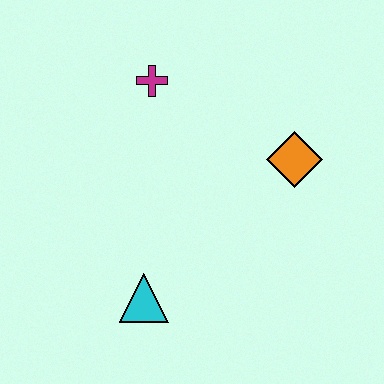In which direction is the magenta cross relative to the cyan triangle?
The magenta cross is above the cyan triangle.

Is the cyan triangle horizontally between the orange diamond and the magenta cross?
No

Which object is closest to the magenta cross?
The orange diamond is closest to the magenta cross.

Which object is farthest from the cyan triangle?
The magenta cross is farthest from the cyan triangle.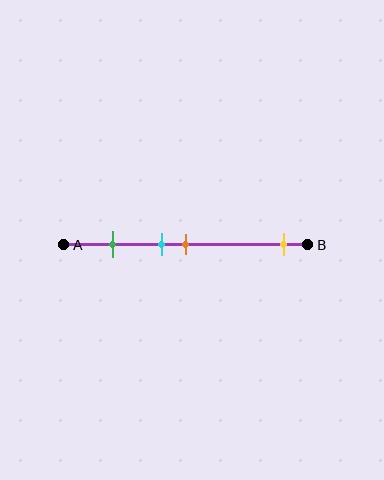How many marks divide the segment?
There are 4 marks dividing the segment.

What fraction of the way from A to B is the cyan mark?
The cyan mark is approximately 40% (0.4) of the way from A to B.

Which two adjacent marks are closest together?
The cyan and orange marks are the closest adjacent pair.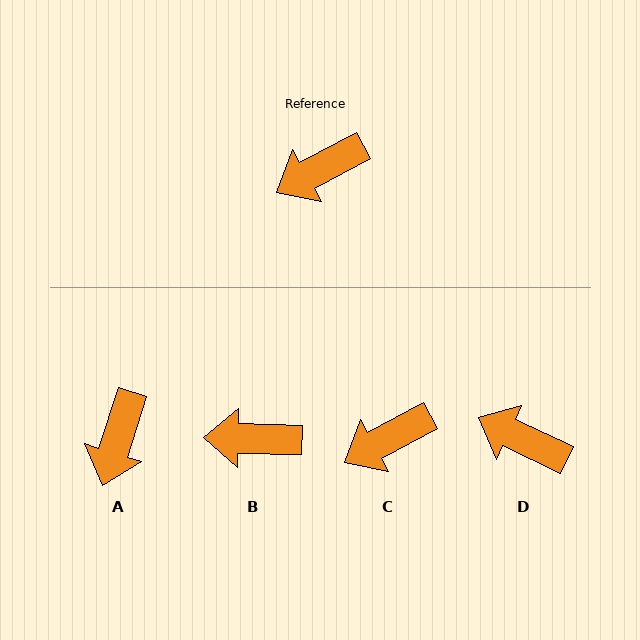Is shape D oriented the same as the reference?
No, it is off by about 54 degrees.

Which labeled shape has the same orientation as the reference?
C.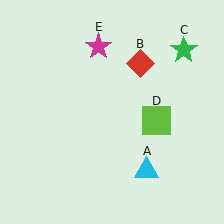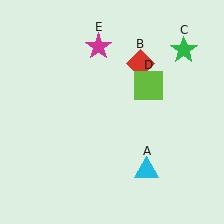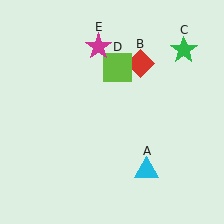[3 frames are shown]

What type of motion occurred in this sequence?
The lime square (object D) rotated counterclockwise around the center of the scene.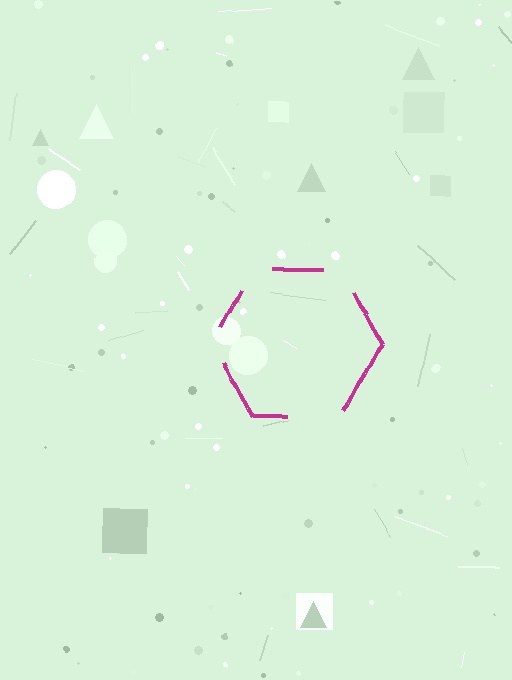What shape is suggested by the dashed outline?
The dashed outline suggests a hexagon.